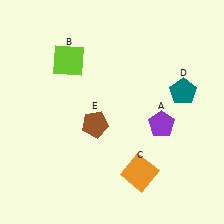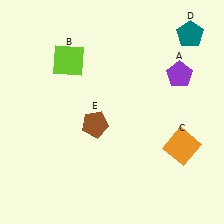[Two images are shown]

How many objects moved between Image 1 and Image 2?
3 objects moved between the two images.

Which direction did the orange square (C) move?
The orange square (C) moved right.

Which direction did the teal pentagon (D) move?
The teal pentagon (D) moved up.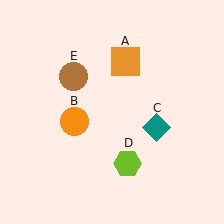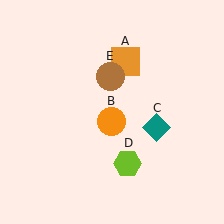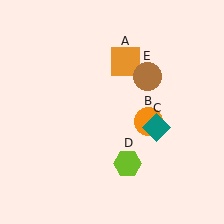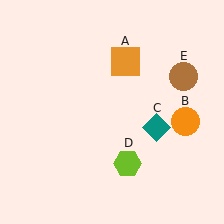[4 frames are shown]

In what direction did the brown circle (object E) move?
The brown circle (object E) moved right.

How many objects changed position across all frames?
2 objects changed position: orange circle (object B), brown circle (object E).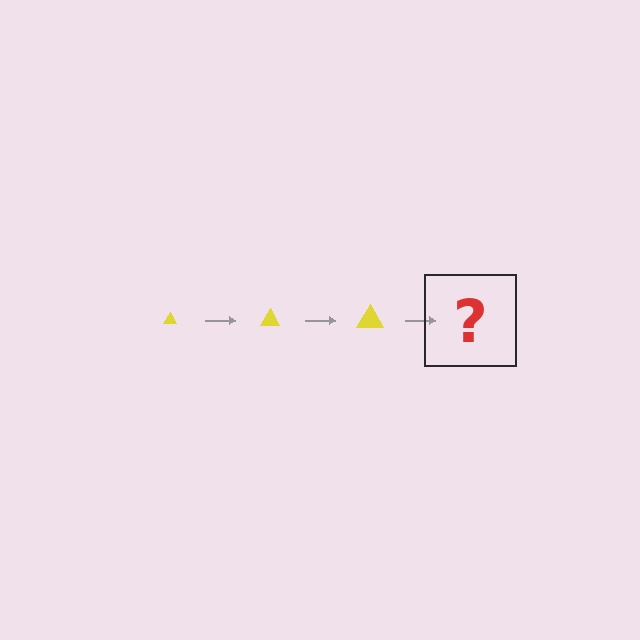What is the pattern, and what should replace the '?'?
The pattern is that the triangle gets progressively larger each step. The '?' should be a yellow triangle, larger than the previous one.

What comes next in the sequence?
The next element should be a yellow triangle, larger than the previous one.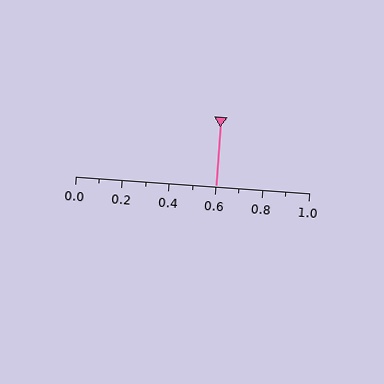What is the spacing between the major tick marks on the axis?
The major ticks are spaced 0.2 apart.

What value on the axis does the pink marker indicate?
The marker indicates approximately 0.6.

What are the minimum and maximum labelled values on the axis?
The axis runs from 0.0 to 1.0.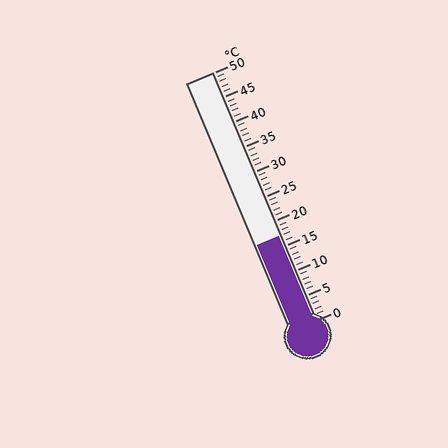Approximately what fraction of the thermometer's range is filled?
The thermometer is filled to approximately 35% of its range.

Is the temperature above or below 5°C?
The temperature is above 5°C.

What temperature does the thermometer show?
The thermometer shows approximately 17°C.